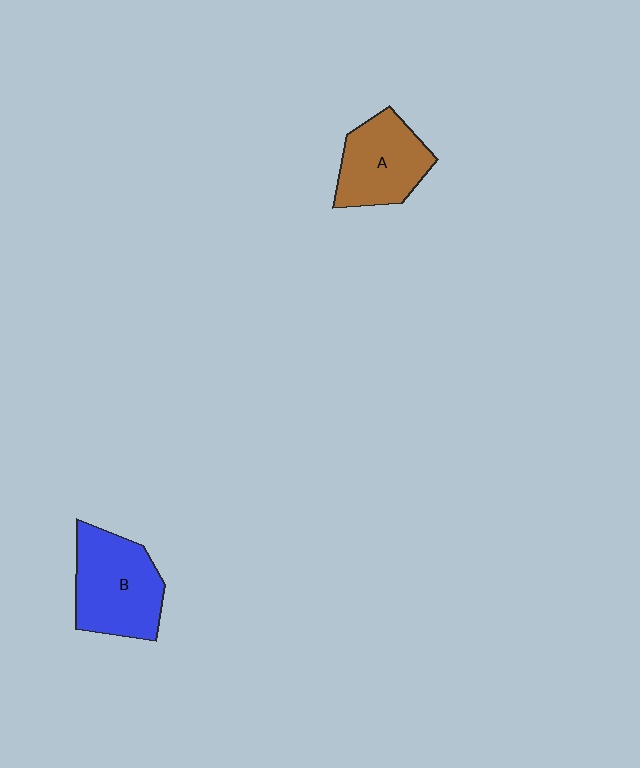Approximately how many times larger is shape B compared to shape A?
Approximately 1.2 times.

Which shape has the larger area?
Shape B (blue).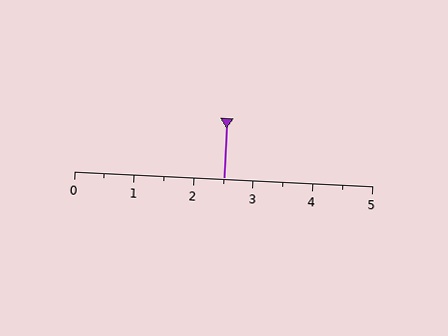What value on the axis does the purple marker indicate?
The marker indicates approximately 2.5.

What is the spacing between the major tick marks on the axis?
The major ticks are spaced 1 apart.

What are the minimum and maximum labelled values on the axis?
The axis runs from 0 to 5.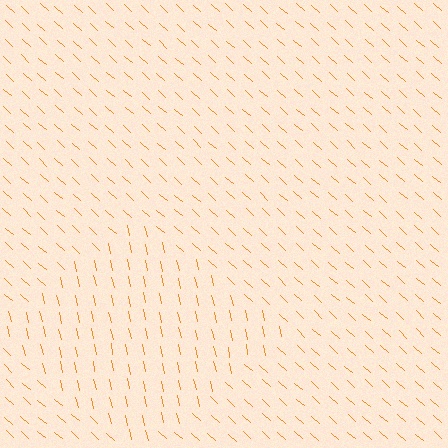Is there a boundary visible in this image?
Yes, there is a texture boundary formed by a change in line orientation.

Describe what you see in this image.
The image is filled with small orange line segments. A diamond region in the image has lines oriented differently from the surrounding lines, creating a visible texture boundary.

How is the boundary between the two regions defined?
The boundary is defined purely by a change in line orientation (approximately 35 degrees difference). All lines are the same color and thickness.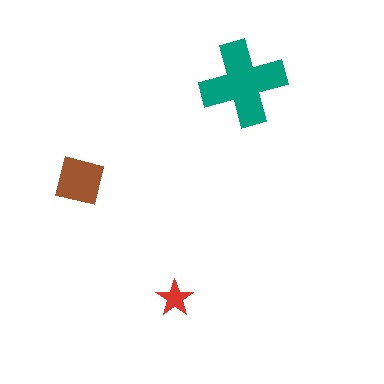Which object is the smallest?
The red star.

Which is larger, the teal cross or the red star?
The teal cross.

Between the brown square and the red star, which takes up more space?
The brown square.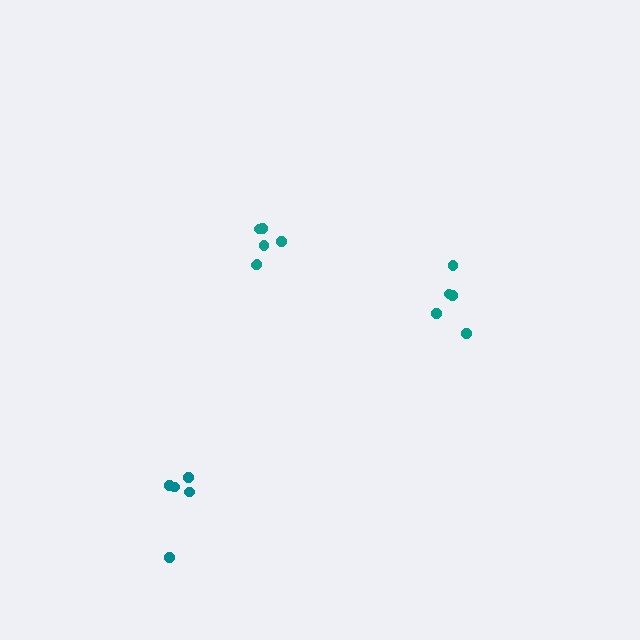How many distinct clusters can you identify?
There are 3 distinct clusters.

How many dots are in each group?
Group 1: 5 dots, Group 2: 6 dots, Group 3: 5 dots (16 total).